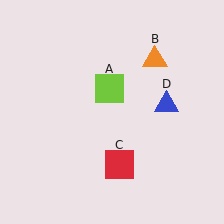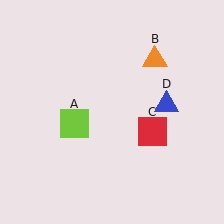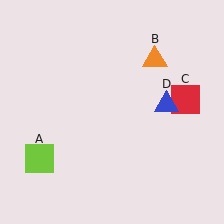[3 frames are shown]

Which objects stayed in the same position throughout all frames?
Orange triangle (object B) and blue triangle (object D) remained stationary.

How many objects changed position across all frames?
2 objects changed position: lime square (object A), red square (object C).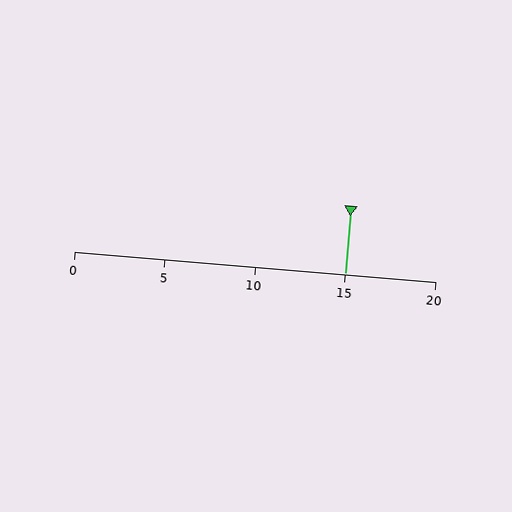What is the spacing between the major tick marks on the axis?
The major ticks are spaced 5 apart.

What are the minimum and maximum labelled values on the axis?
The axis runs from 0 to 20.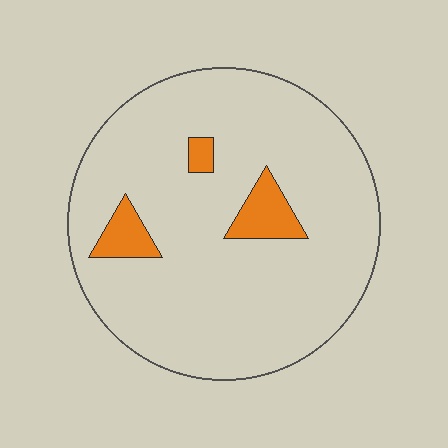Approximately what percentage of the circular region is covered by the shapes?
Approximately 10%.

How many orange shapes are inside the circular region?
3.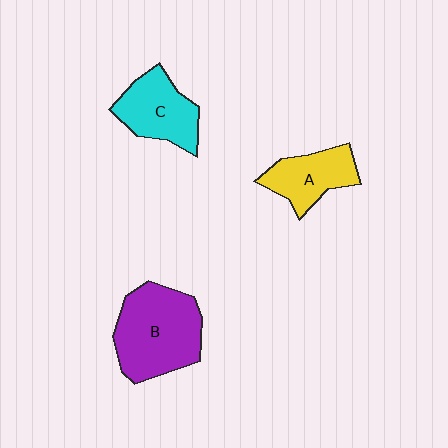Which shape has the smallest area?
Shape A (yellow).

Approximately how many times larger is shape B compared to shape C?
Approximately 1.5 times.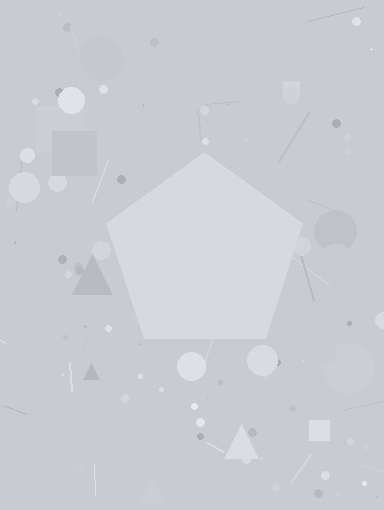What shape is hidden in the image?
A pentagon is hidden in the image.